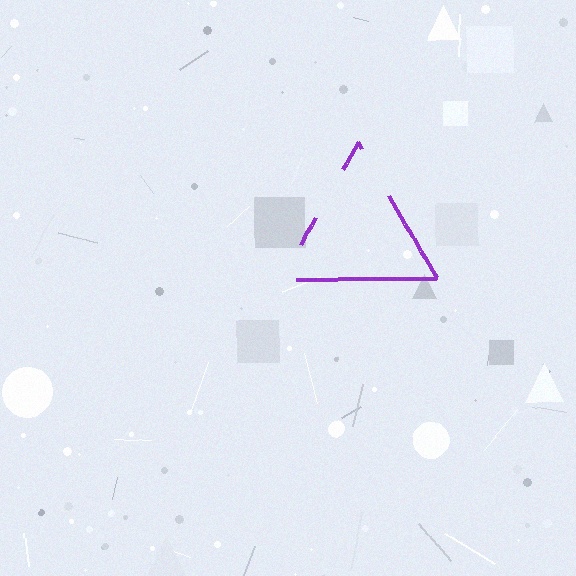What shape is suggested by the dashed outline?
The dashed outline suggests a triangle.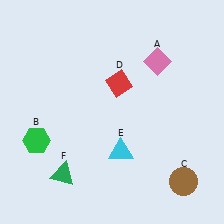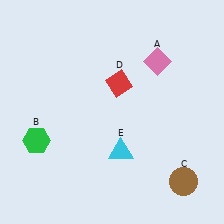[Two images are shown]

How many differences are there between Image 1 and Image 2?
There is 1 difference between the two images.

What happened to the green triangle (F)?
The green triangle (F) was removed in Image 2. It was in the bottom-left area of Image 1.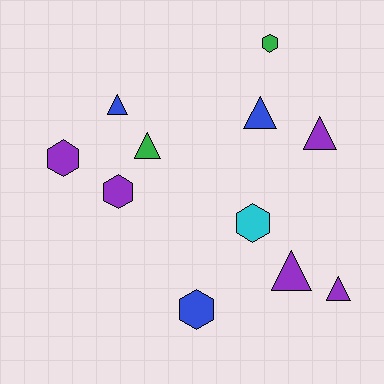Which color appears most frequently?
Purple, with 5 objects.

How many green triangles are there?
There is 1 green triangle.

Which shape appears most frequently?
Triangle, with 6 objects.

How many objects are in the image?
There are 11 objects.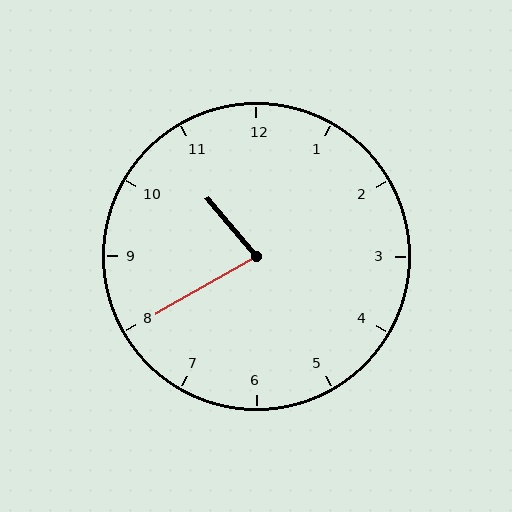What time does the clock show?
10:40.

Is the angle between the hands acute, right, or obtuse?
It is acute.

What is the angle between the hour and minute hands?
Approximately 80 degrees.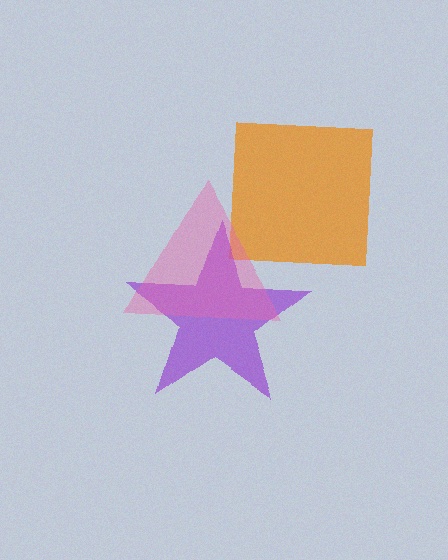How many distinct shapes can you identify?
There are 3 distinct shapes: an orange square, a purple star, a pink triangle.